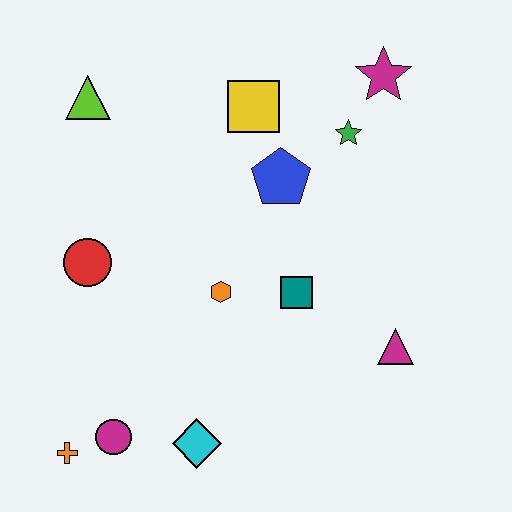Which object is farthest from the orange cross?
The magenta star is farthest from the orange cross.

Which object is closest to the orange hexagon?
The teal square is closest to the orange hexagon.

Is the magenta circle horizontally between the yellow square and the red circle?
Yes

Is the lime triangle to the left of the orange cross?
No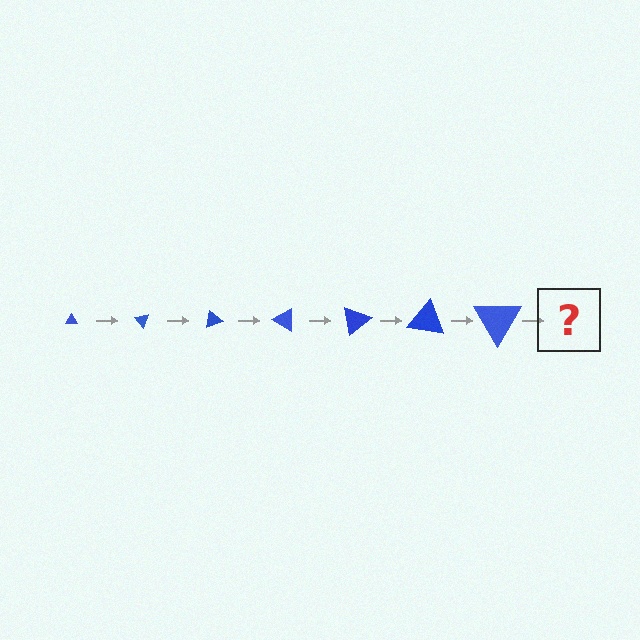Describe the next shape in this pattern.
It should be a triangle, larger than the previous one and rotated 350 degrees from the start.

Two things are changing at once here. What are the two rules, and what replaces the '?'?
The two rules are that the triangle grows larger each step and it rotates 50 degrees each step. The '?' should be a triangle, larger than the previous one and rotated 350 degrees from the start.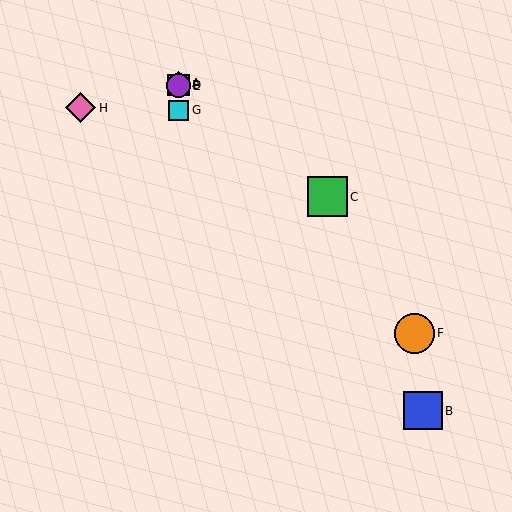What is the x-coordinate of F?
Object F is at x≈415.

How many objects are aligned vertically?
4 objects (A, D, E, G) are aligned vertically.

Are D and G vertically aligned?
Yes, both are at x≈178.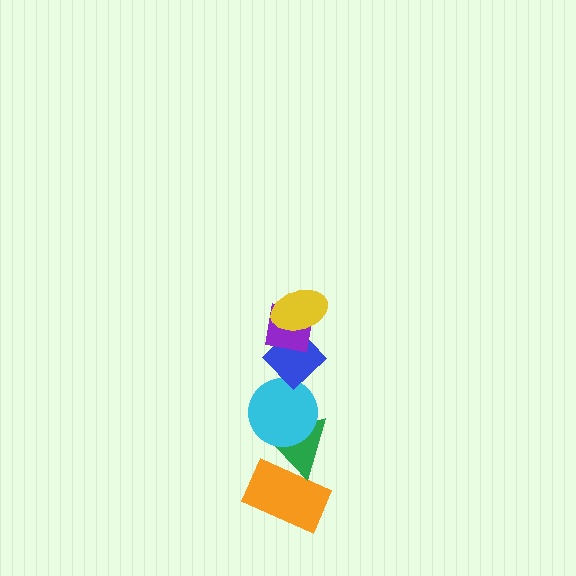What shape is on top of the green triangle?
The cyan circle is on top of the green triangle.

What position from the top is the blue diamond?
The blue diamond is 3rd from the top.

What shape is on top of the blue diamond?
The purple square is on top of the blue diamond.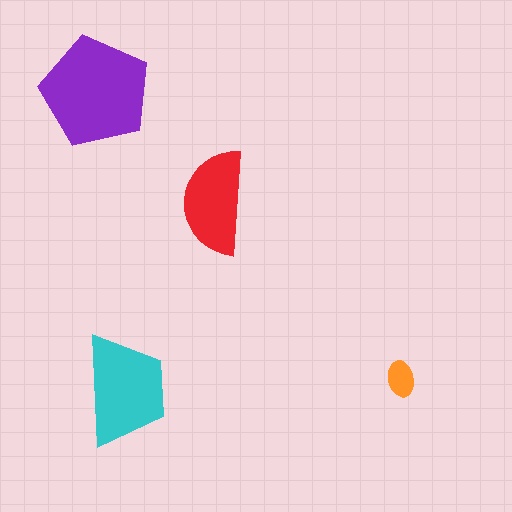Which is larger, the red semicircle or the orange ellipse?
The red semicircle.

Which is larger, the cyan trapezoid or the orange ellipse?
The cyan trapezoid.